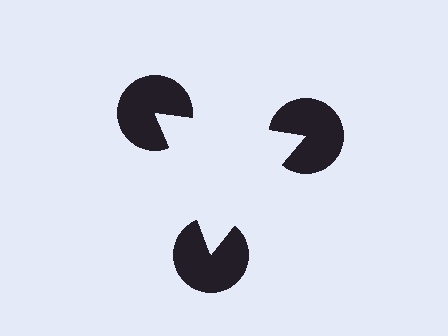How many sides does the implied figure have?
3 sides.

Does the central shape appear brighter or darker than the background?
It typically appears slightly brighter than the background, even though no actual brightness change is drawn.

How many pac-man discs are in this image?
There are 3 — one at each vertex of the illusory triangle.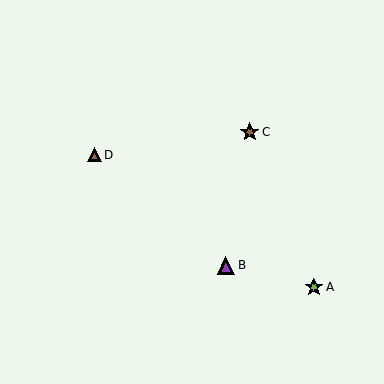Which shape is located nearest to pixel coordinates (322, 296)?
The lime star (labeled A) at (314, 287) is nearest to that location.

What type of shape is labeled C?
Shape C is a brown star.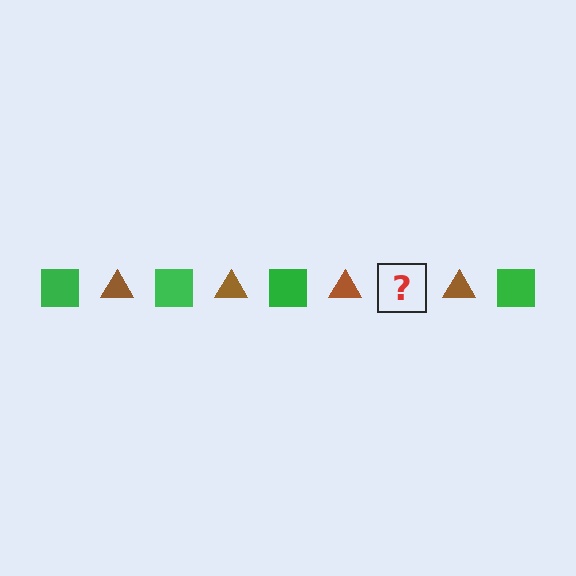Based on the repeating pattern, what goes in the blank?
The blank should be a green square.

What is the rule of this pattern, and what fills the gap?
The rule is that the pattern alternates between green square and brown triangle. The gap should be filled with a green square.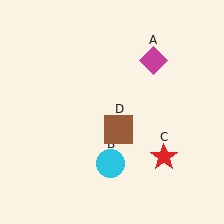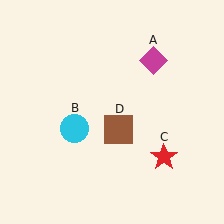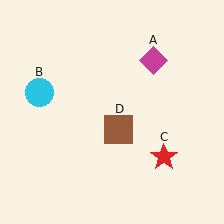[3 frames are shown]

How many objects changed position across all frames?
1 object changed position: cyan circle (object B).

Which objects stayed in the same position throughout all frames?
Magenta diamond (object A) and red star (object C) and brown square (object D) remained stationary.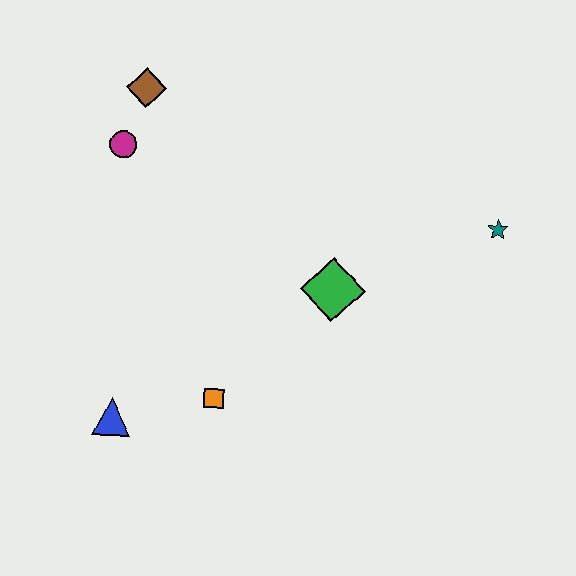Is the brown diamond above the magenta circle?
Yes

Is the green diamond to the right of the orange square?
Yes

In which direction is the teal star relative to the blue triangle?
The teal star is to the right of the blue triangle.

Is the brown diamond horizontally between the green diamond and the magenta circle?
Yes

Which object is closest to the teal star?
The green diamond is closest to the teal star.